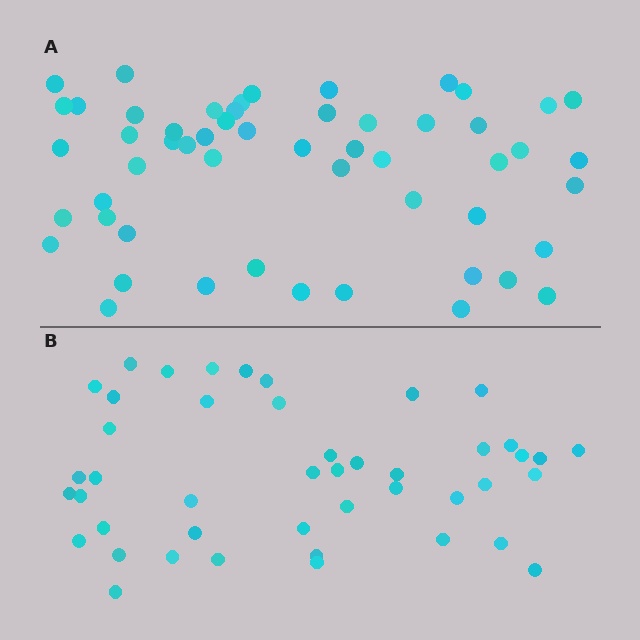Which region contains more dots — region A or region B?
Region A (the top region) has more dots.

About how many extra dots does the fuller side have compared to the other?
Region A has roughly 8 or so more dots than region B.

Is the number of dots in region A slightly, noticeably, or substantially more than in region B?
Region A has only slightly more — the two regions are fairly close. The ratio is roughly 1.2 to 1.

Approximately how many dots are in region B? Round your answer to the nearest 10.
About 40 dots. (The exact count is 45, which rounds to 40.)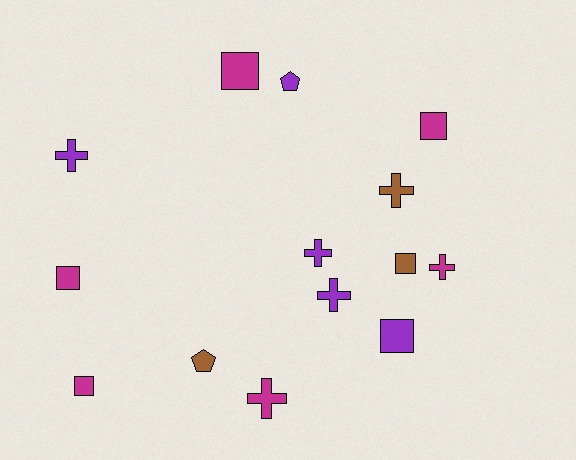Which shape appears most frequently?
Square, with 6 objects.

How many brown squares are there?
There is 1 brown square.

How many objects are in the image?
There are 14 objects.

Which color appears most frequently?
Magenta, with 6 objects.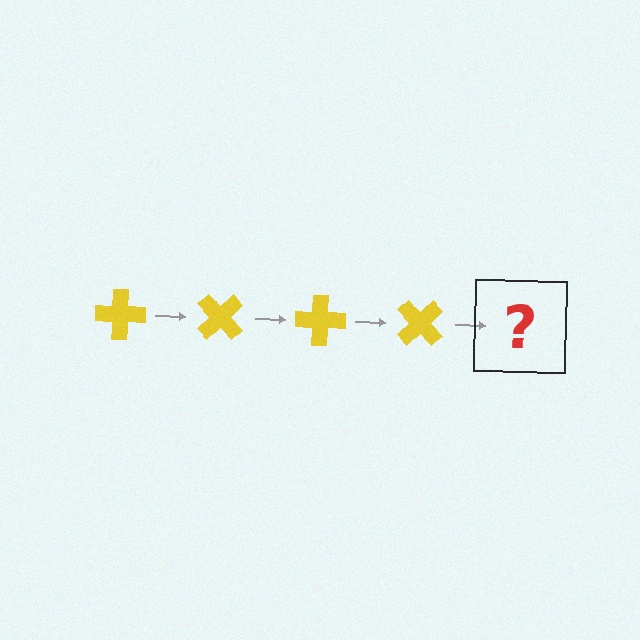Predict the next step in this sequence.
The next step is a yellow cross rotated 180 degrees.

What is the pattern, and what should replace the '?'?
The pattern is that the cross rotates 45 degrees each step. The '?' should be a yellow cross rotated 180 degrees.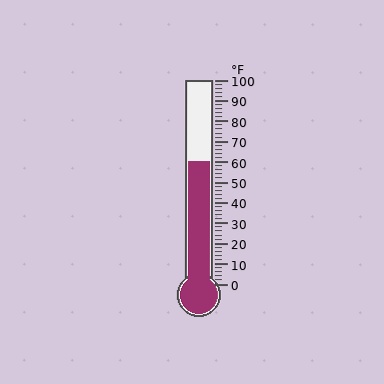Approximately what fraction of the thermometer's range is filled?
The thermometer is filled to approximately 60% of its range.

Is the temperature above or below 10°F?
The temperature is above 10°F.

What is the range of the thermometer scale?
The thermometer scale ranges from 0°F to 100°F.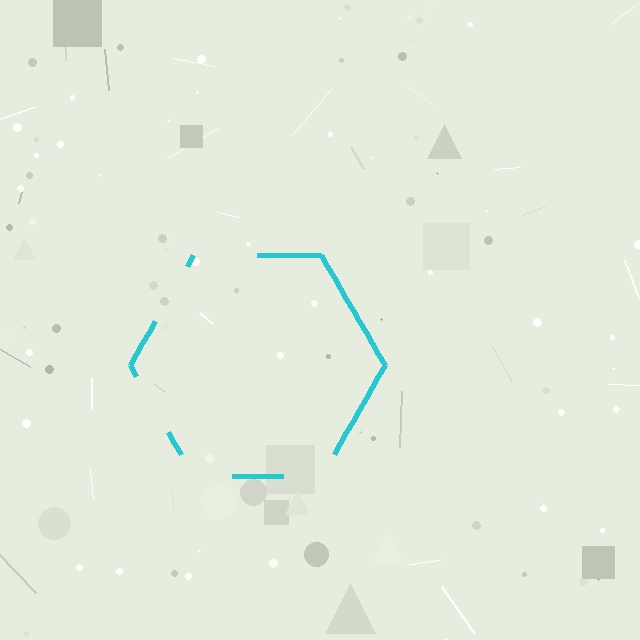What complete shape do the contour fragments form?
The contour fragments form a hexagon.